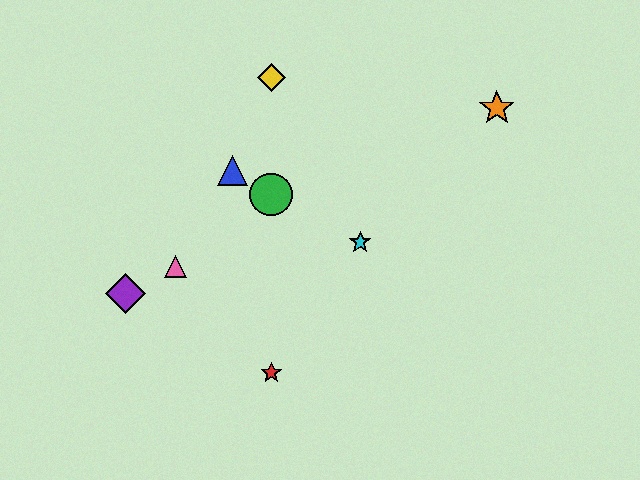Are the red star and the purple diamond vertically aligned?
No, the red star is at x≈271 and the purple diamond is at x≈125.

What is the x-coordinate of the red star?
The red star is at x≈271.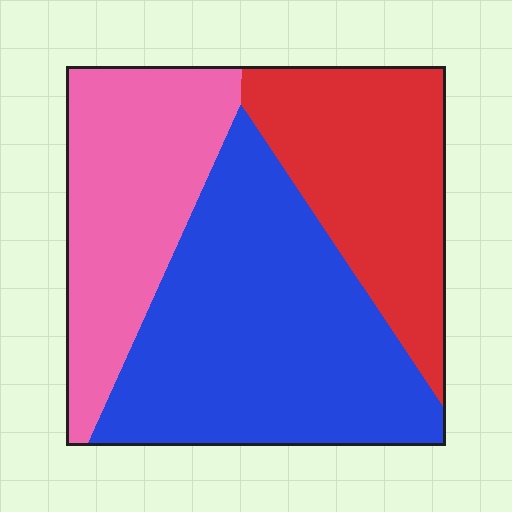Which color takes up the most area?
Blue, at roughly 45%.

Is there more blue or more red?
Blue.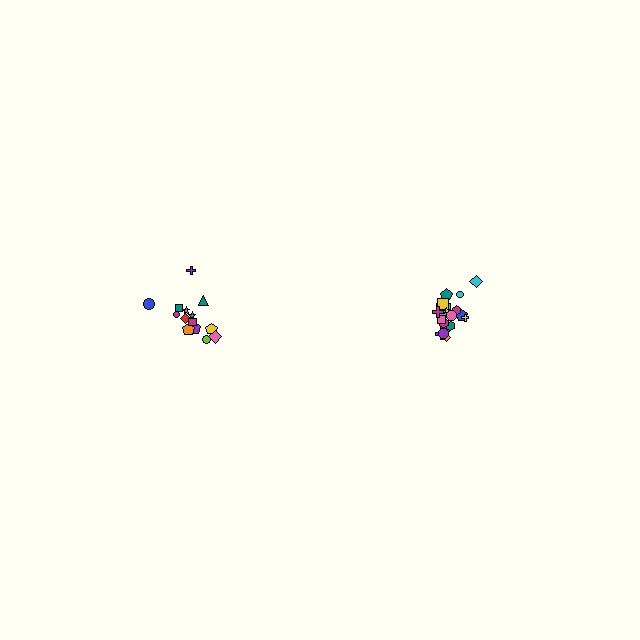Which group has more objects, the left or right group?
The right group.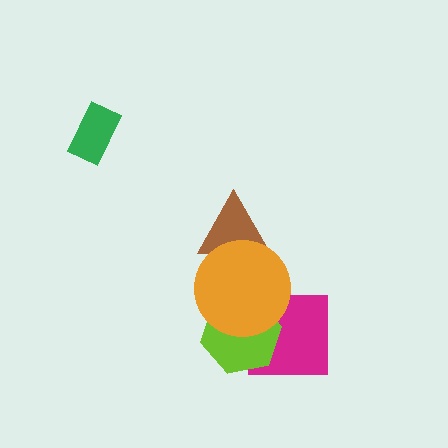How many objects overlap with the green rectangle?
0 objects overlap with the green rectangle.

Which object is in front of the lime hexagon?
The orange circle is in front of the lime hexagon.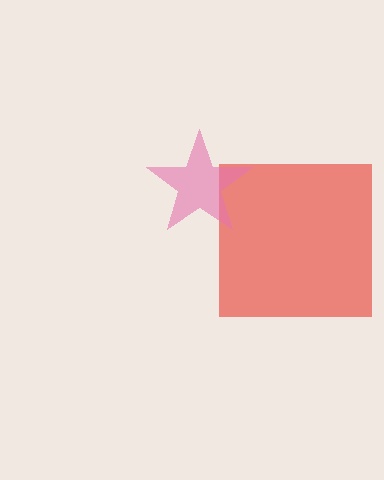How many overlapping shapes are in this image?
There are 2 overlapping shapes in the image.